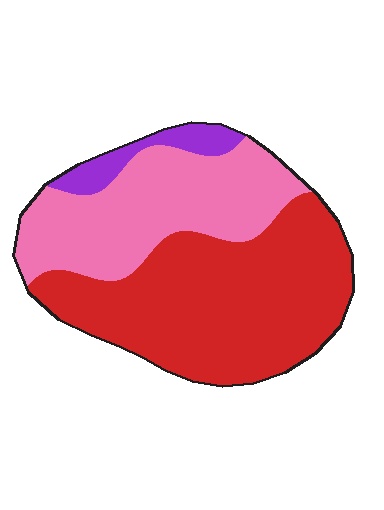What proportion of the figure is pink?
Pink takes up about three eighths (3/8) of the figure.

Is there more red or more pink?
Red.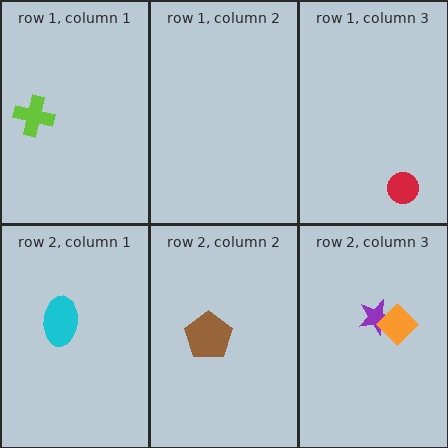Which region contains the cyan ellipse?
The row 2, column 1 region.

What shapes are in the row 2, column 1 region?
The cyan ellipse.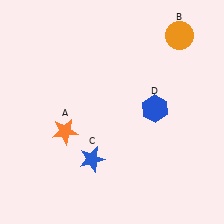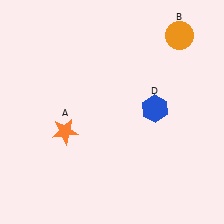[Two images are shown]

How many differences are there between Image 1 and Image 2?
There is 1 difference between the two images.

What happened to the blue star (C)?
The blue star (C) was removed in Image 2. It was in the bottom-left area of Image 1.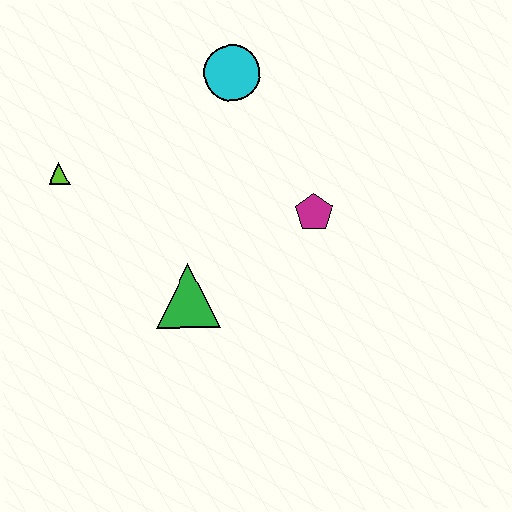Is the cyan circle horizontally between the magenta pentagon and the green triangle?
Yes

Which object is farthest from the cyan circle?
The green triangle is farthest from the cyan circle.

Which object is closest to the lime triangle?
The green triangle is closest to the lime triangle.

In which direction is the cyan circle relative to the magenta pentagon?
The cyan circle is above the magenta pentagon.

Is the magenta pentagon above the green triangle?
Yes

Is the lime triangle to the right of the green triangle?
No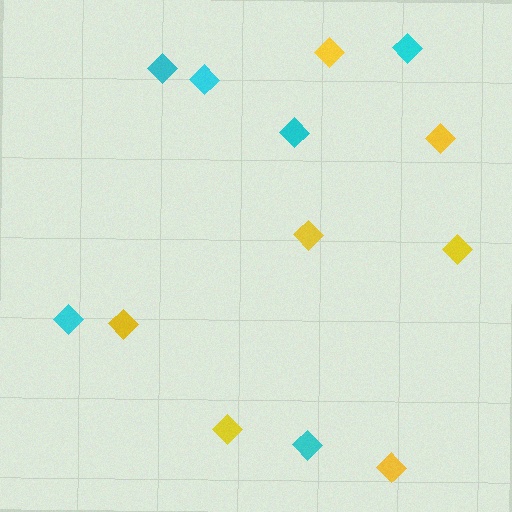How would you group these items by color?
There are 2 groups: one group of cyan diamonds (6) and one group of yellow diamonds (7).